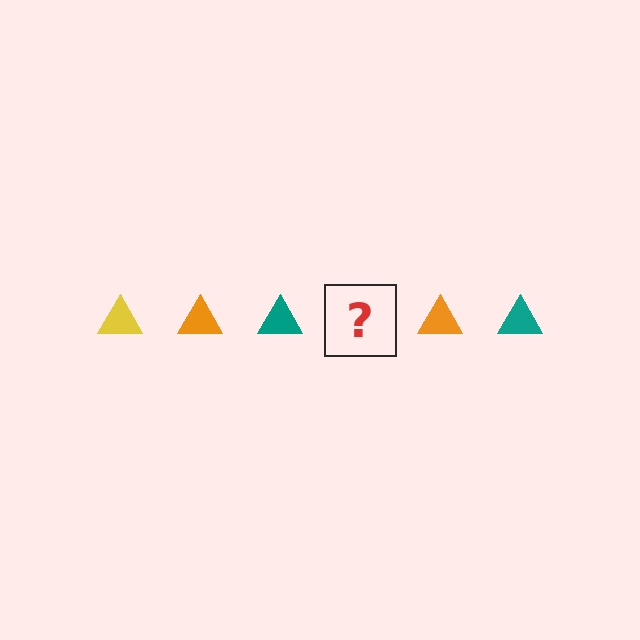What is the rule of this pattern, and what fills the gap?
The rule is that the pattern cycles through yellow, orange, teal triangles. The gap should be filled with a yellow triangle.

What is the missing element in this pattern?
The missing element is a yellow triangle.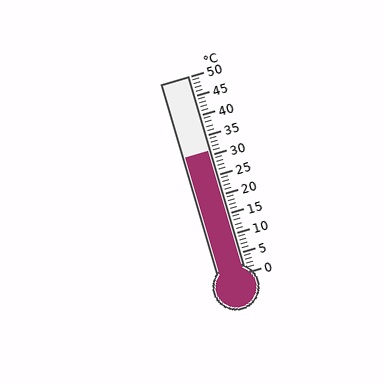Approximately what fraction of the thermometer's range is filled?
The thermometer is filled to approximately 60% of its range.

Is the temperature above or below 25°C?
The temperature is above 25°C.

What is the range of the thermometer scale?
The thermometer scale ranges from 0°C to 50°C.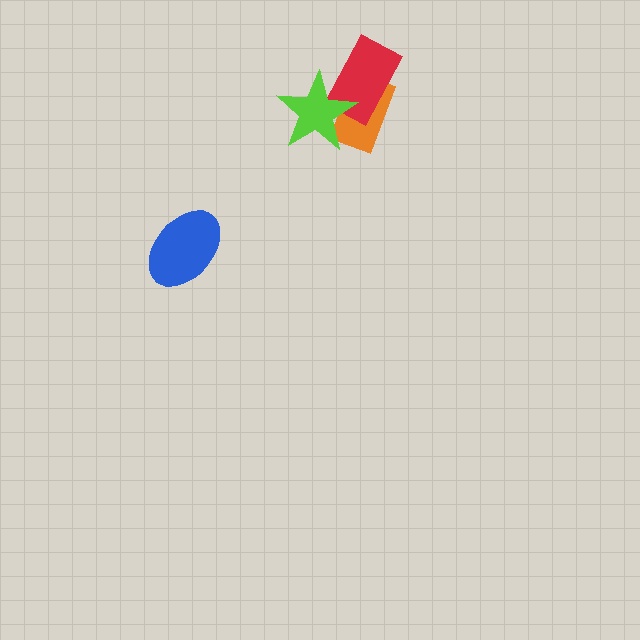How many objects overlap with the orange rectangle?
2 objects overlap with the orange rectangle.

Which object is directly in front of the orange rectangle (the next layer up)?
The red rectangle is directly in front of the orange rectangle.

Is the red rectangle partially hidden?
Yes, it is partially covered by another shape.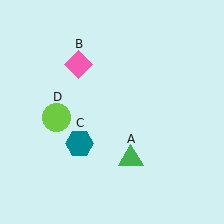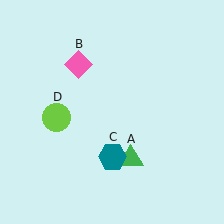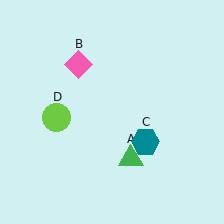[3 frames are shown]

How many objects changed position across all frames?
1 object changed position: teal hexagon (object C).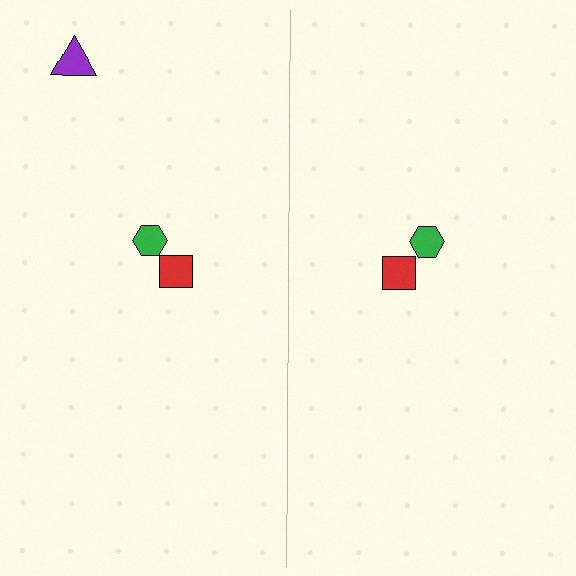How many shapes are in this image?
There are 5 shapes in this image.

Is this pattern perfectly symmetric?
No, the pattern is not perfectly symmetric. A purple triangle is missing from the right side.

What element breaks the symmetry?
A purple triangle is missing from the right side.